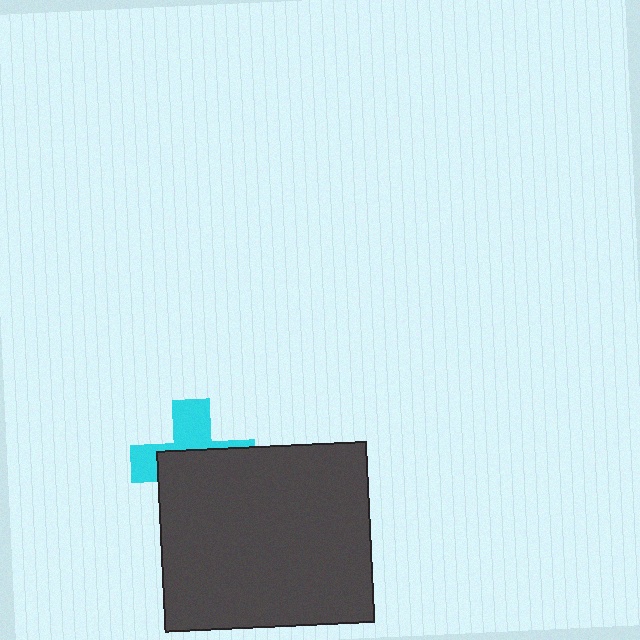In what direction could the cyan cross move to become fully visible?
The cyan cross could move up. That would shift it out from behind the dark gray rectangle entirely.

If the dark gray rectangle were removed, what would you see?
You would see the complete cyan cross.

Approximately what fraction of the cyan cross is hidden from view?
Roughly 58% of the cyan cross is hidden behind the dark gray rectangle.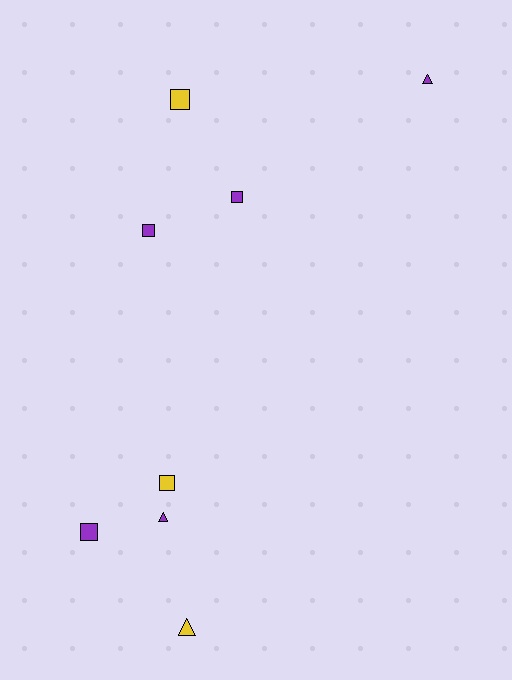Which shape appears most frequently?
Square, with 5 objects.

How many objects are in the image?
There are 8 objects.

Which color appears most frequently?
Purple, with 5 objects.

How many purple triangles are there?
There are 2 purple triangles.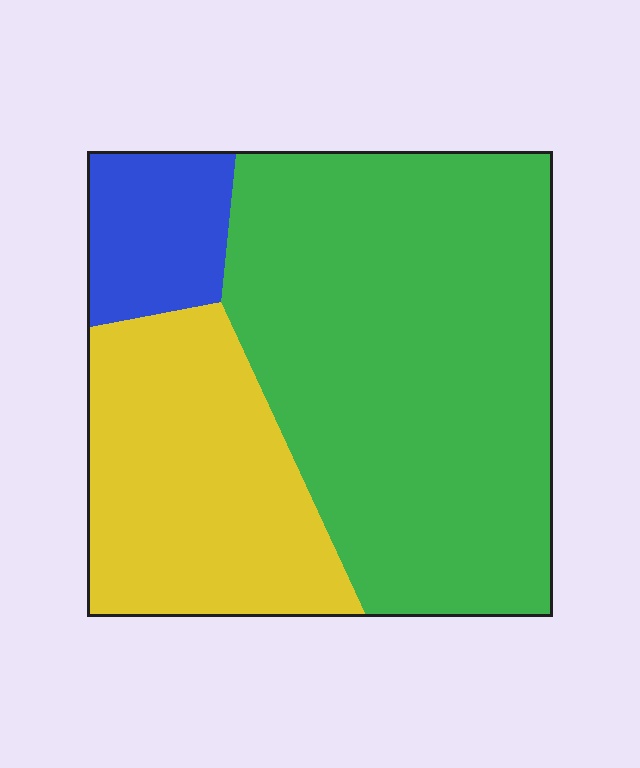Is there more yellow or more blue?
Yellow.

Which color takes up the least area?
Blue, at roughly 10%.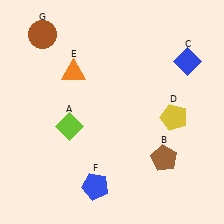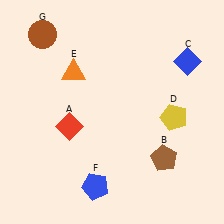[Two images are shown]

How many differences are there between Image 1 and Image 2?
There is 1 difference between the two images.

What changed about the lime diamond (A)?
In Image 1, A is lime. In Image 2, it changed to red.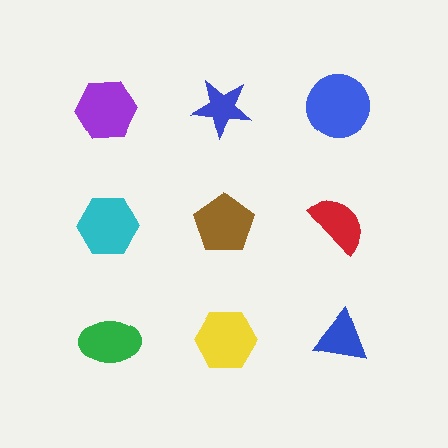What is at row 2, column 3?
A red semicircle.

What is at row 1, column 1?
A purple hexagon.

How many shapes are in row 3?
3 shapes.